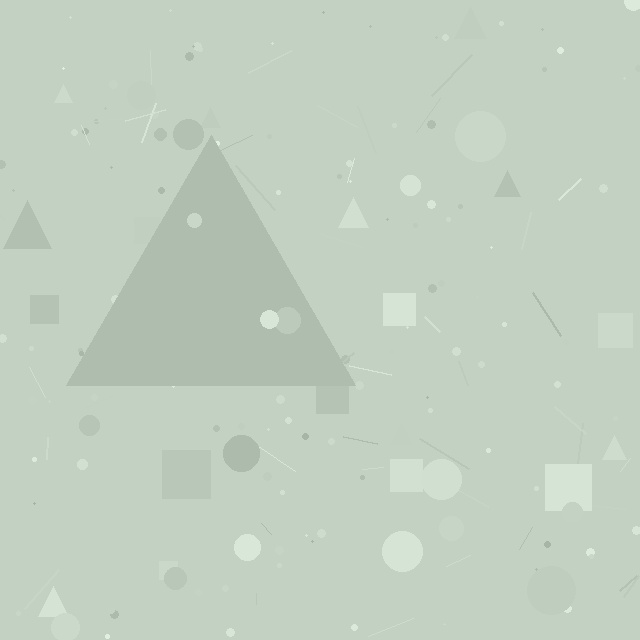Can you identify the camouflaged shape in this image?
The camouflaged shape is a triangle.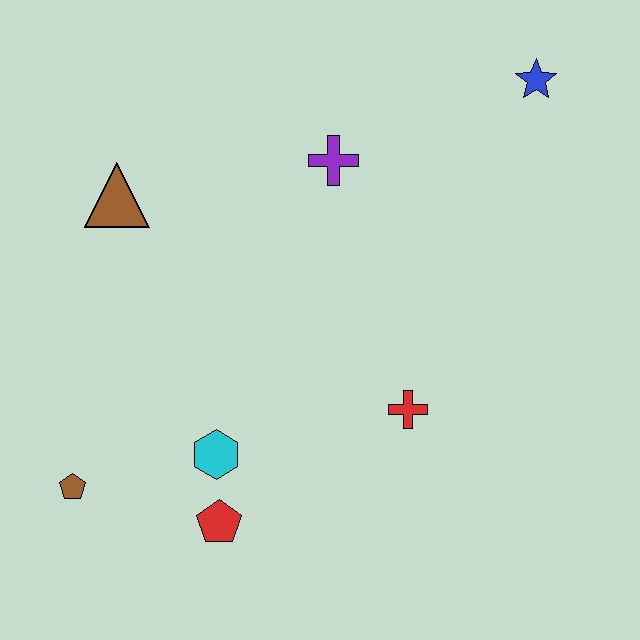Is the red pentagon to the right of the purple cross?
No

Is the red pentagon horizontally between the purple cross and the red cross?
No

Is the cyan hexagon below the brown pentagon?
No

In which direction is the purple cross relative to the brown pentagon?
The purple cross is above the brown pentagon.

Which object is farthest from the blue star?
The brown pentagon is farthest from the blue star.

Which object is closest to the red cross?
The cyan hexagon is closest to the red cross.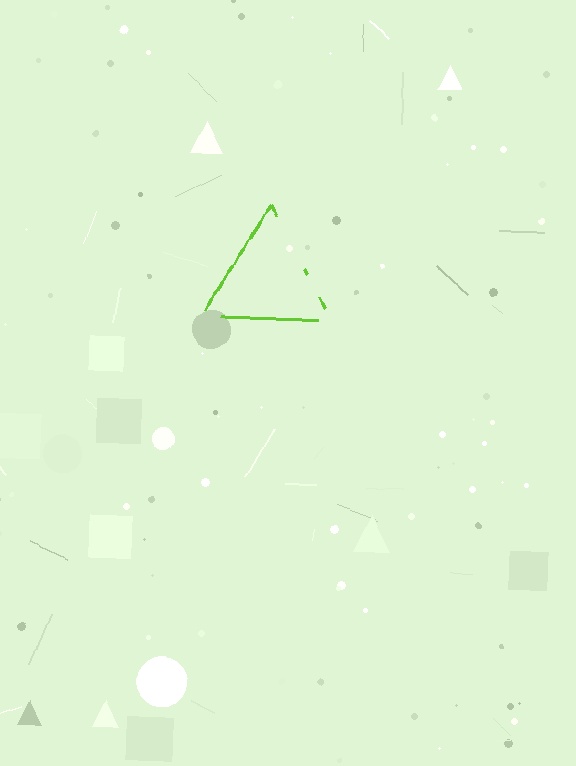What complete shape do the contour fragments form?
The contour fragments form a triangle.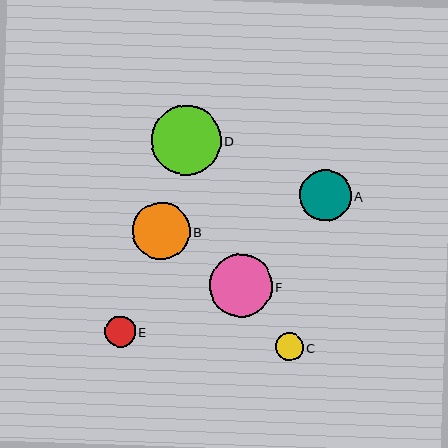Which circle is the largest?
Circle D is the largest with a size of approximately 70 pixels.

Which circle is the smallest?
Circle C is the smallest with a size of approximately 28 pixels.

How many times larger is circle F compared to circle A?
Circle F is approximately 1.2 times the size of circle A.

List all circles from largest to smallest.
From largest to smallest: D, F, B, A, E, C.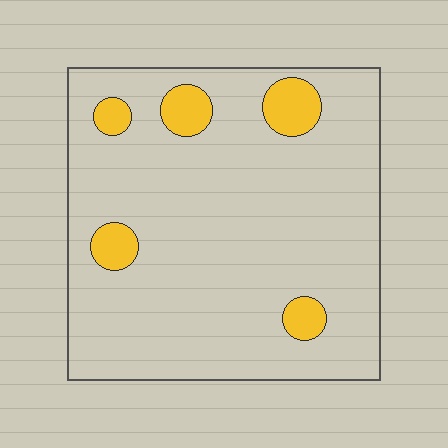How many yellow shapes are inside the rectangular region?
5.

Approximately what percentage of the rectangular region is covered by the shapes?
Approximately 10%.